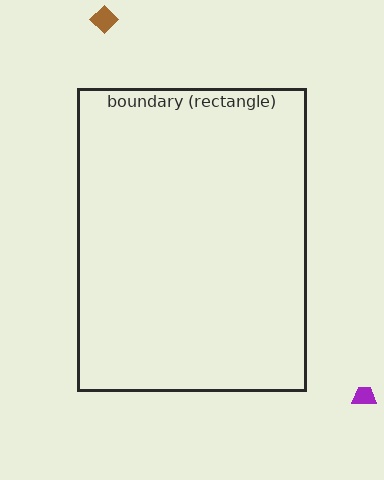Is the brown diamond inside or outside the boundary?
Outside.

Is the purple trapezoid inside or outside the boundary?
Outside.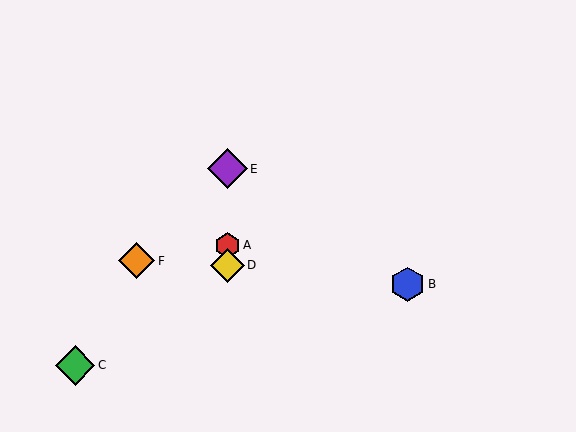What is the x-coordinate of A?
Object A is at x≈227.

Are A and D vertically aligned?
Yes, both are at x≈227.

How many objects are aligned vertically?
3 objects (A, D, E) are aligned vertically.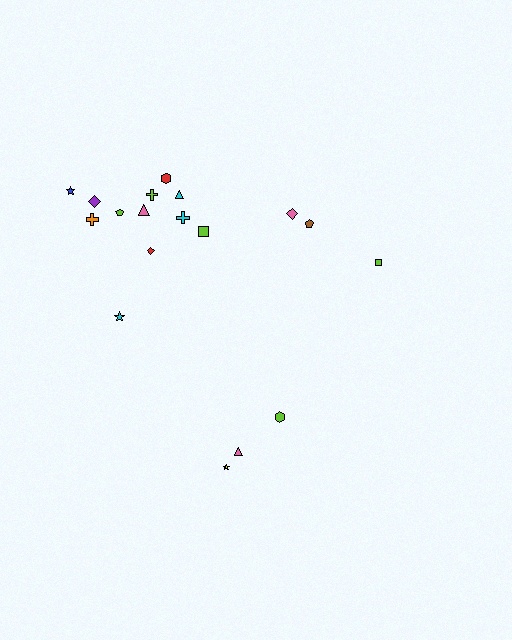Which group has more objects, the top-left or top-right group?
The top-left group.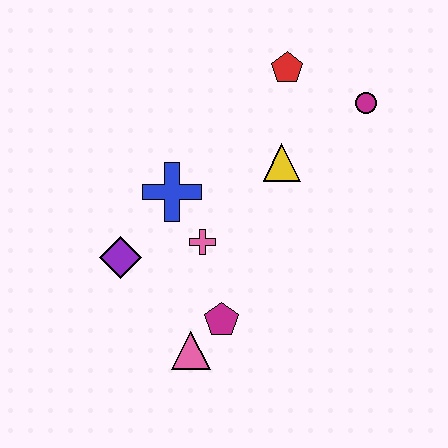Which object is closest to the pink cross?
The blue cross is closest to the pink cross.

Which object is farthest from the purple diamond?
The magenta circle is farthest from the purple diamond.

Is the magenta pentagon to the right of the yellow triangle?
No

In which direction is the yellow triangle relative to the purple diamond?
The yellow triangle is to the right of the purple diamond.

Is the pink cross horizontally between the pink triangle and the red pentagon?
Yes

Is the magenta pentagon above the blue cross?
No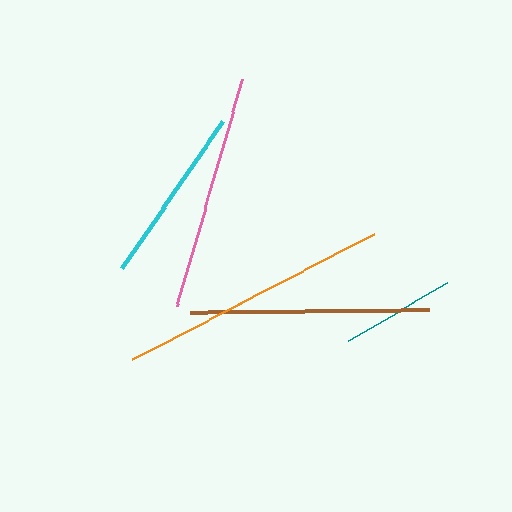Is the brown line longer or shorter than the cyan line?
The brown line is longer than the cyan line.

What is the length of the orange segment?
The orange segment is approximately 272 pixels long.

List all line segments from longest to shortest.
From longest to shortest: orange, brown, pink, cyan, teal.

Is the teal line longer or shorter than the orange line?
The orange line is longer than the teal line.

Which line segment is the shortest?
The teal line is the shortest at approximately 115 pixels.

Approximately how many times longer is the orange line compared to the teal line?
The orange line is approximately 2.4 times the length of the teal line.